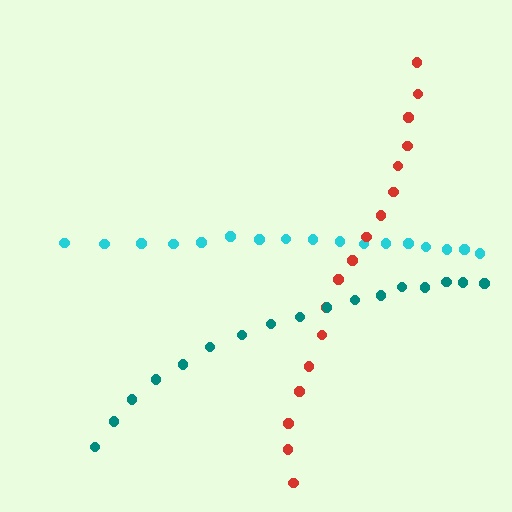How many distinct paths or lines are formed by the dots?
There are 3 distinct paths.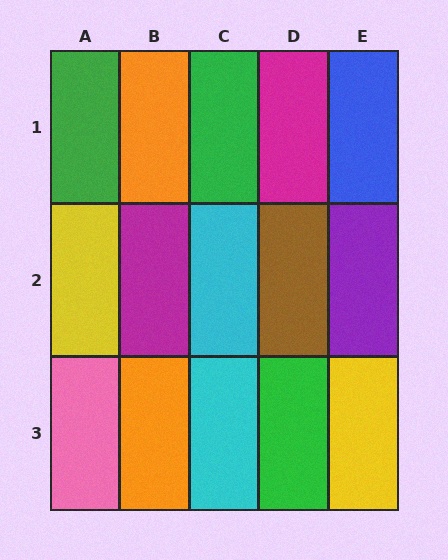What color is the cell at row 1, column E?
Blue.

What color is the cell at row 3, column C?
Cyan.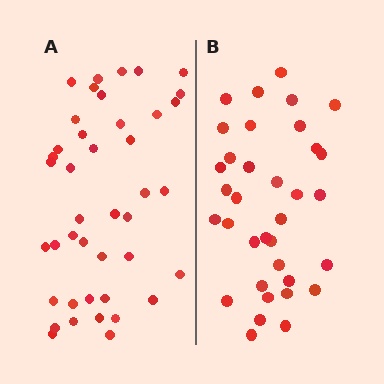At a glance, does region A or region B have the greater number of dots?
Region A (the left region) has more dots.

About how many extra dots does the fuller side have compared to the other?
Region A has roughly 8 or so more dots than region B.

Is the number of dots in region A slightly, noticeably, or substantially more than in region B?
Region A has only slightly more — the two regions are fairly close. The ratio is roughly 1.2 to 1.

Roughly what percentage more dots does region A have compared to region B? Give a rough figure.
About 20% more.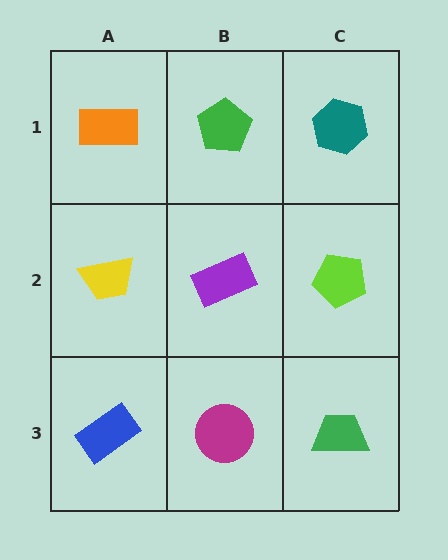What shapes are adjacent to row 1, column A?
A yellow trapezoid (row 2, column A), a green pentagon (row 1, column B).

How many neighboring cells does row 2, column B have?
4.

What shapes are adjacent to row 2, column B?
A green pentagon (row 1, column B), a magenta circle (row 3, column B), a yellow trapezoid (row 2, column A), a lime pentagon (row 2, column C).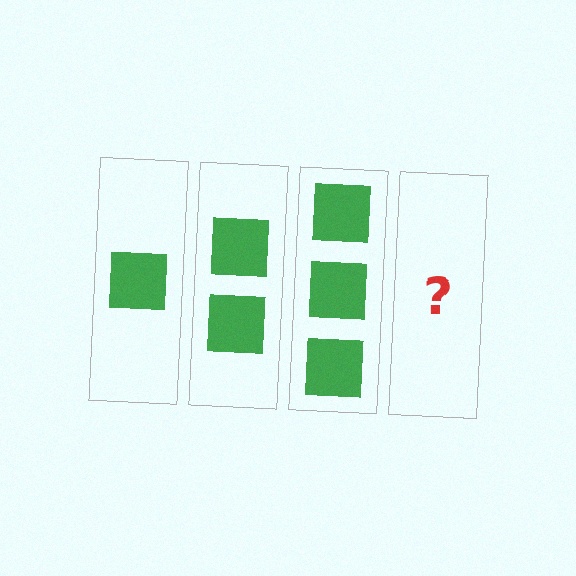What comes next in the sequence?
The next element should be 4 squares.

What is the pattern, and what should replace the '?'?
The pattern is that each step adds one more square. The '?' should be 4 squares.